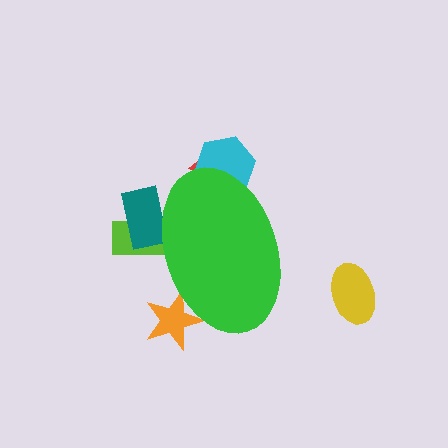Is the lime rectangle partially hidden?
Yes, the lime rectangle is partially hidden behind the green ellipse.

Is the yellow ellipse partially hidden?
No, the yellow ellipse is fully visible.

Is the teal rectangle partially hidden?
Yes, the teal rectangle is partially hidden behind the green ellipse.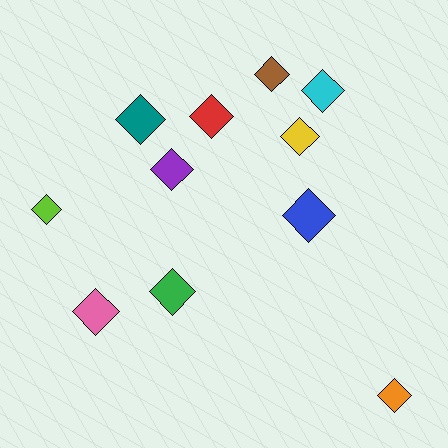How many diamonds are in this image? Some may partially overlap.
There are 11 diamonds.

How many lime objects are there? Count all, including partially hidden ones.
There is 1 lime object.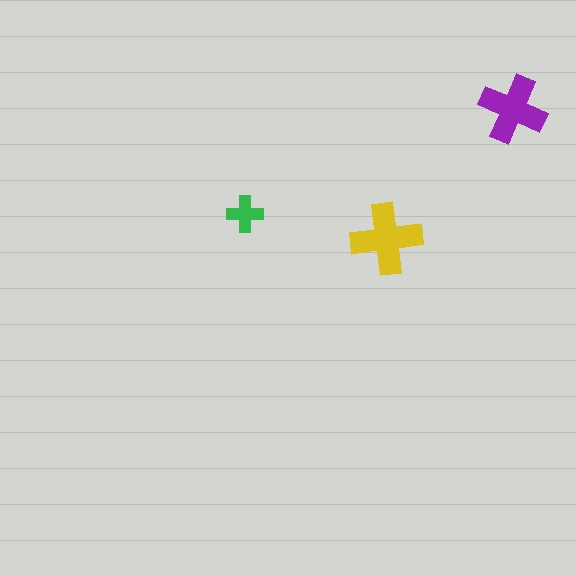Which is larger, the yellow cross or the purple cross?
The yellow one.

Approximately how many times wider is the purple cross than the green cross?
About 2 times wider.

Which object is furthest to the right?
The purple cross is rightmost.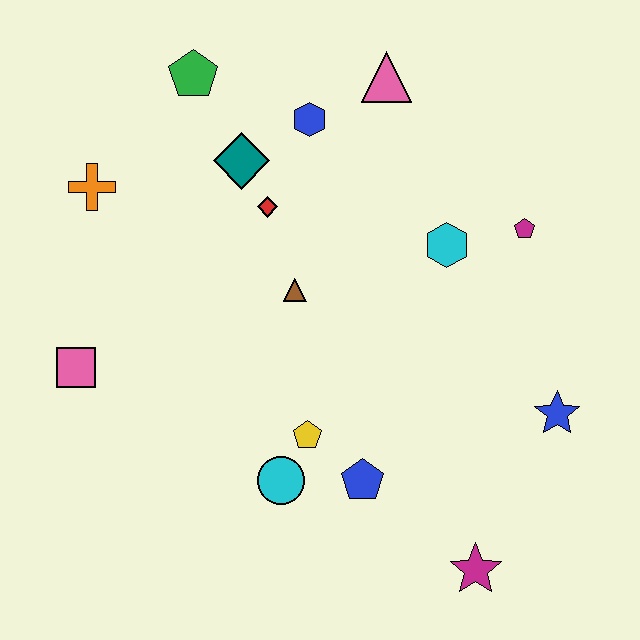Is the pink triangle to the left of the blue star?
Yes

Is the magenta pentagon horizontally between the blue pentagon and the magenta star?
No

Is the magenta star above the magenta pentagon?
No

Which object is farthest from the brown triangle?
The magenta star is farthest from the brown triangle.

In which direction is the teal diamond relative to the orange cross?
The teal diamond is to the right of the orange cross.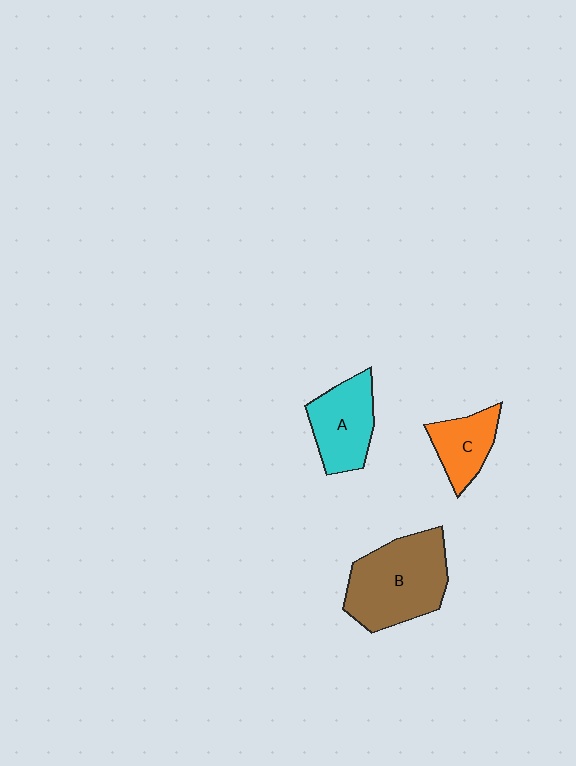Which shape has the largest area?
Shape B (brown).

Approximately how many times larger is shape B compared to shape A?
Approximately 1.5 times.